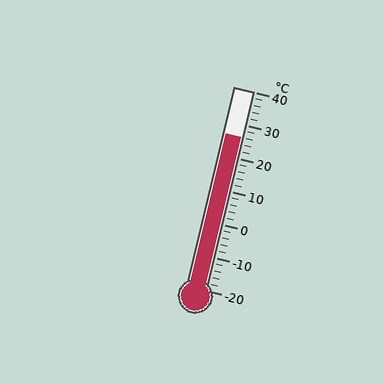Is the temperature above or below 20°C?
The temperature is above 20°C.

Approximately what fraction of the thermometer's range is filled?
The thermometer is filled to approximately 75% of its range.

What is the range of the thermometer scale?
The thermometer scale ranges from -20°C to 40°C.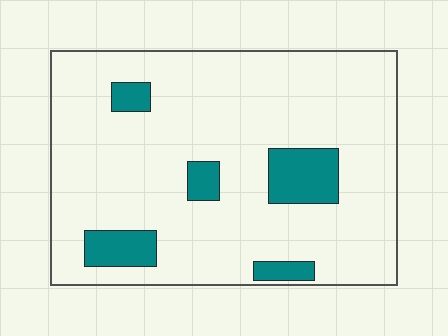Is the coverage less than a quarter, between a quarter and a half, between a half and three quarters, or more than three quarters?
Less than a quarter.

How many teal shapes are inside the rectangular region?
5.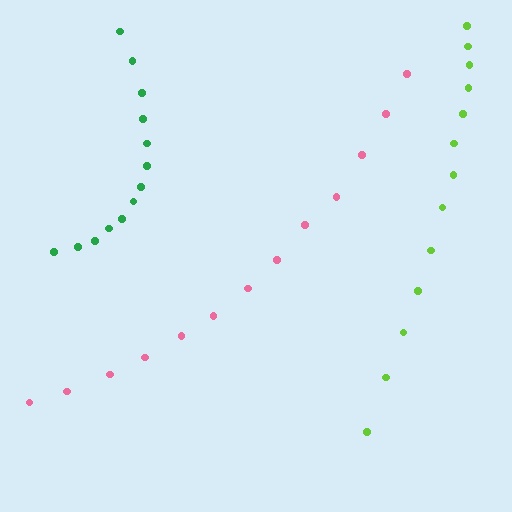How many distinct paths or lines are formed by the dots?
There are 3 distinct paths.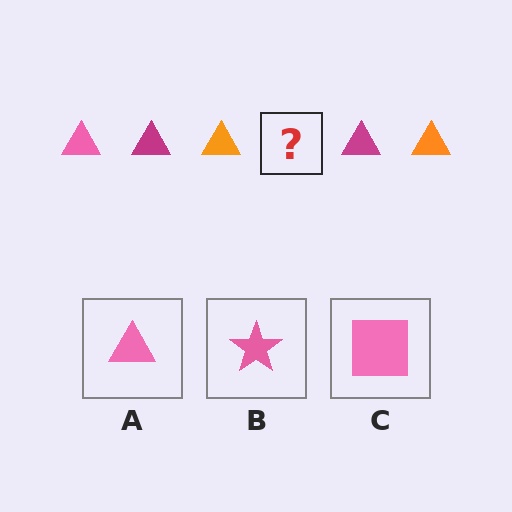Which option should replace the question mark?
Option A.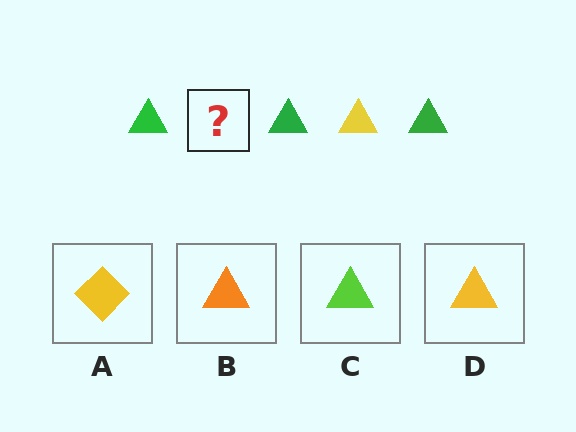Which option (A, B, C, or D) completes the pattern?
D.